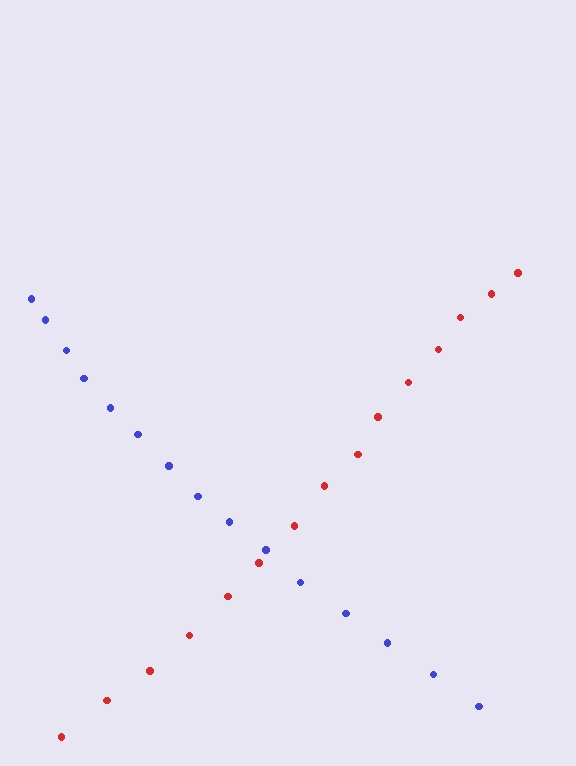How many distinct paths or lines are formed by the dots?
There are 2 distinct paths.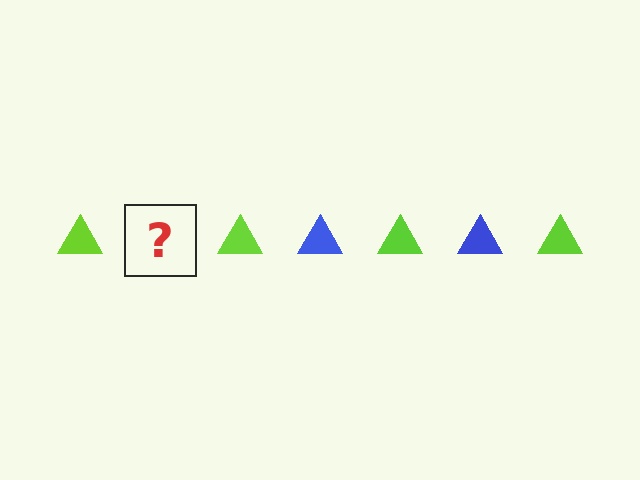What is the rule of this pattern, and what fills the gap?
The rule is that the pattern cycles through lime, blue triangles. The gap should be filled with a blue triangle.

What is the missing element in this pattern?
The missing element is a blue triangle.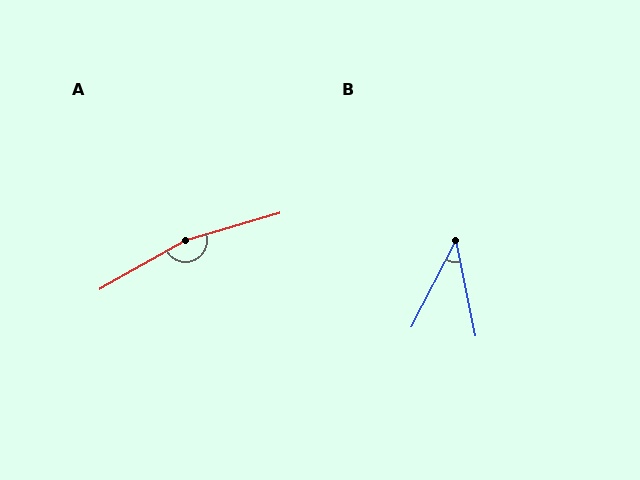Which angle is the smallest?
B, at approximately 39 degrees.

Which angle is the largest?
A, at approximately 167 degrees.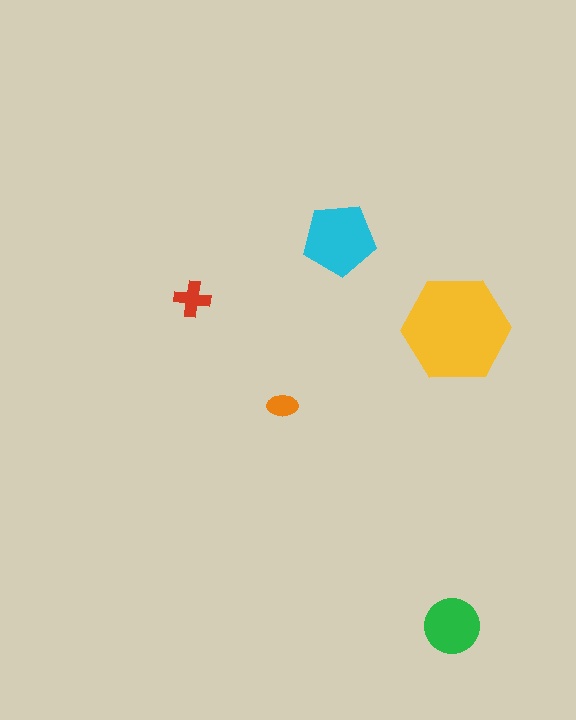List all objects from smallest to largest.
The orange ellipse, the red cross, the green circle, the cyan pentagon, the yellow hexagon.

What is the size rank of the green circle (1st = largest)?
3rd.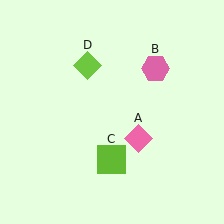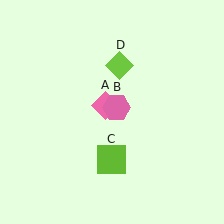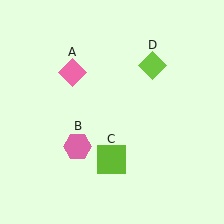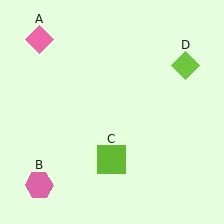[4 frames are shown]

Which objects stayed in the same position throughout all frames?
Lime square (object C) remained stationary.